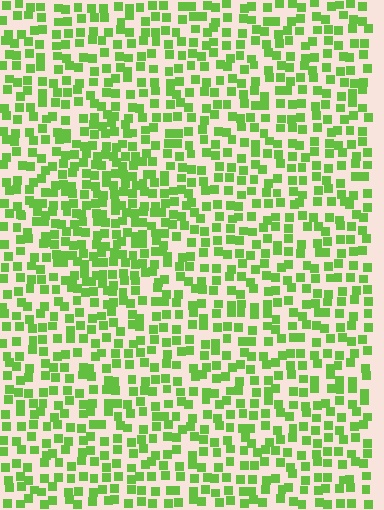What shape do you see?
I see a diamond.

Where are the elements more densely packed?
The elements are more densely packed inside the diamond boundary.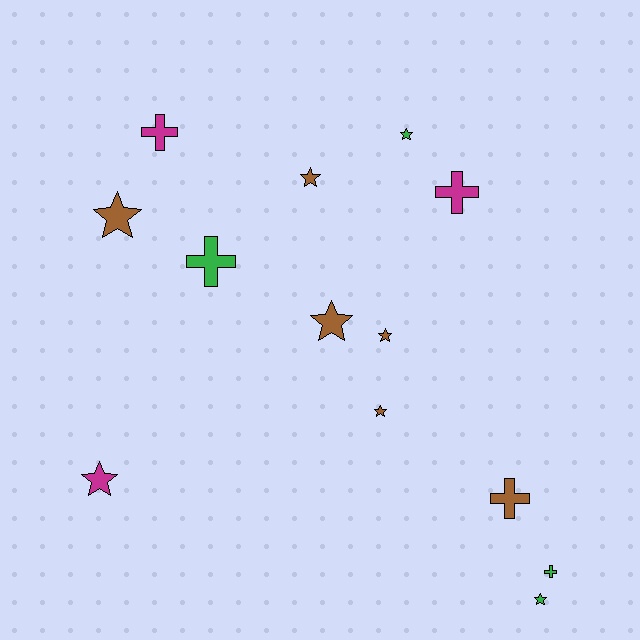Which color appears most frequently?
Brown, with 6 objects.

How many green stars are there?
There are 2 green stars.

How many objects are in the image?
There are 13 objects.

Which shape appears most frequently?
Star, with 8 objects.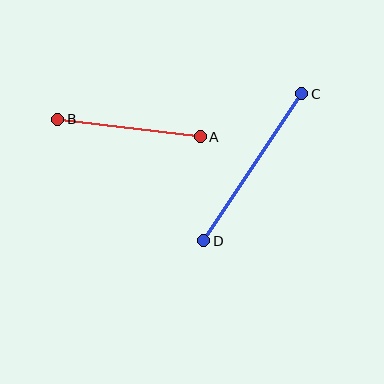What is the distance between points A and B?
The distance is approximately 144 pixels.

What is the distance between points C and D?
The distance is approximately 176 pixels.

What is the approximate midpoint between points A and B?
The midpoint is at approximately (129, 128) pixels.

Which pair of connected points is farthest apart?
Points C and D are farthest apart.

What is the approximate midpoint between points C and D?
The midpoint is at approximately (253, 167) pixels.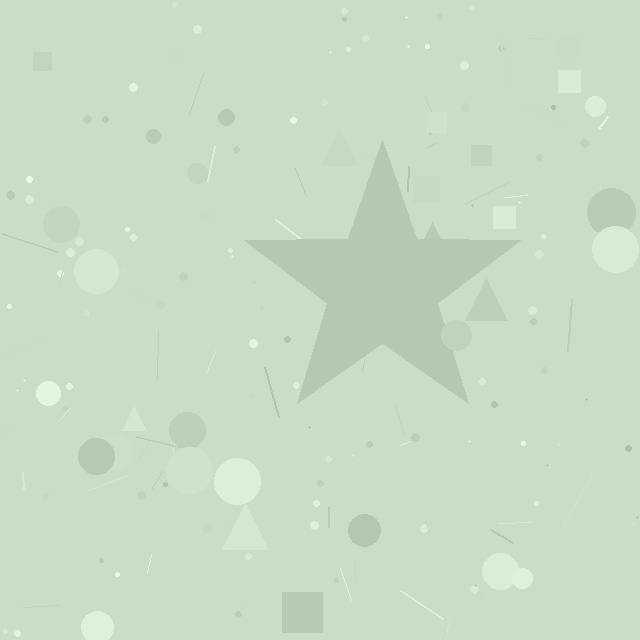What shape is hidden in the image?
A star is hidden in the image.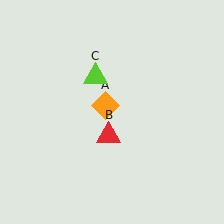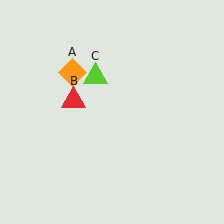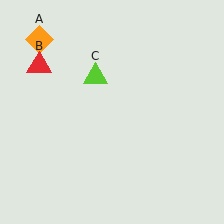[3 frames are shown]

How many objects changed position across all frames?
2 objects changed position: orange diamond (object A), red triangle (object B).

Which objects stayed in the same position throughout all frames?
Lime triangle (object C) remained stationary.